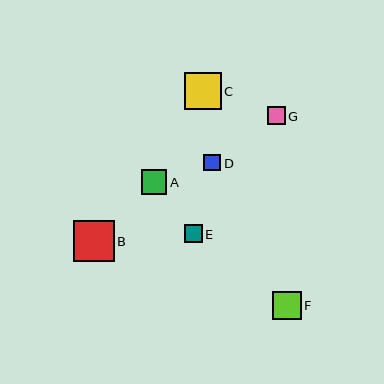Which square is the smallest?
Square D is the smallest with a size of approximately 17 pixels.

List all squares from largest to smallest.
From largest to smallest: B, C, F, A, E, G, D.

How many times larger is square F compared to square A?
Square F is approximately 1.2 times the size of square A.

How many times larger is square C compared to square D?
Square C is approximately 2.2 times the size of square D.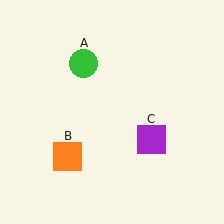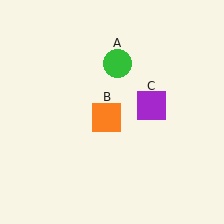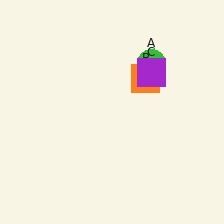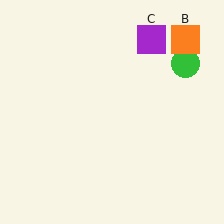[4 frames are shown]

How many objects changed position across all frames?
3 objects changed position: green circle (object A), orange square (object B), purple square (object C).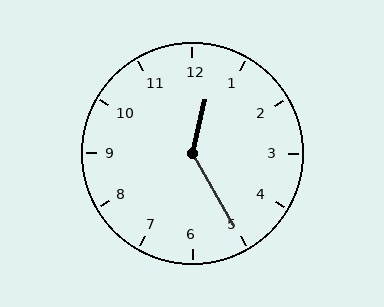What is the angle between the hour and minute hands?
Approximately 138 degrees.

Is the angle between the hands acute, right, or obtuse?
It is obtuse.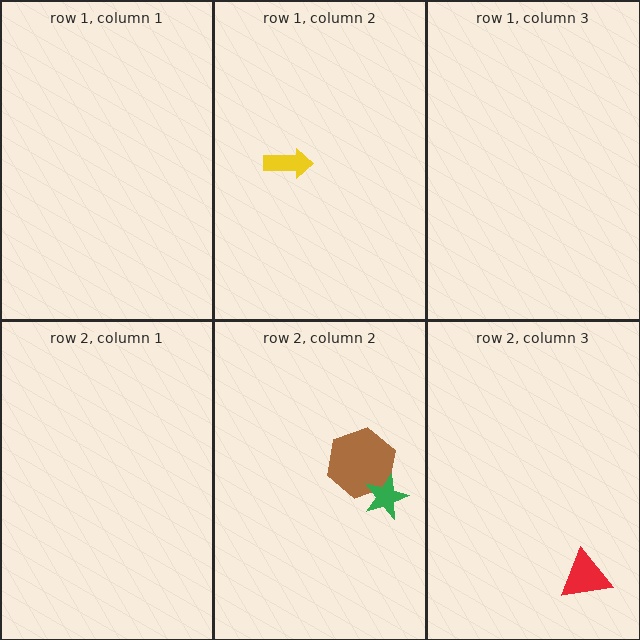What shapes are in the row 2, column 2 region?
The brown hexagon, the green star.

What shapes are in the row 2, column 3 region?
The red triangle.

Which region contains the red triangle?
The row 2, column 3 region.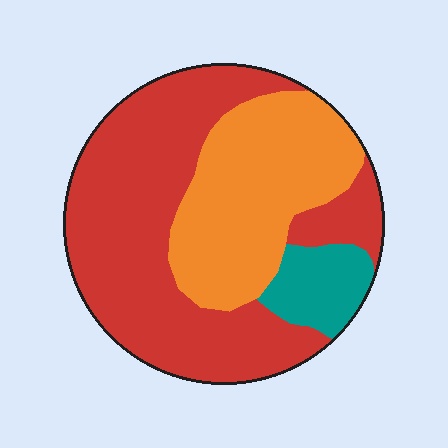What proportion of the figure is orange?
Orange covers 33% of the figure.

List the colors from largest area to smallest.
From largest to smallest: red, orange, teal.